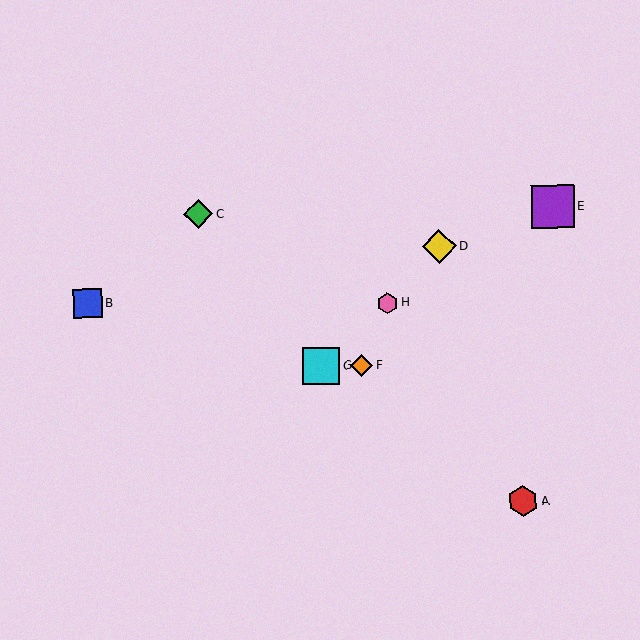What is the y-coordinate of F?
Object F is at y≈366.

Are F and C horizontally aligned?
No, F is at y≈366 and C is at y≈214.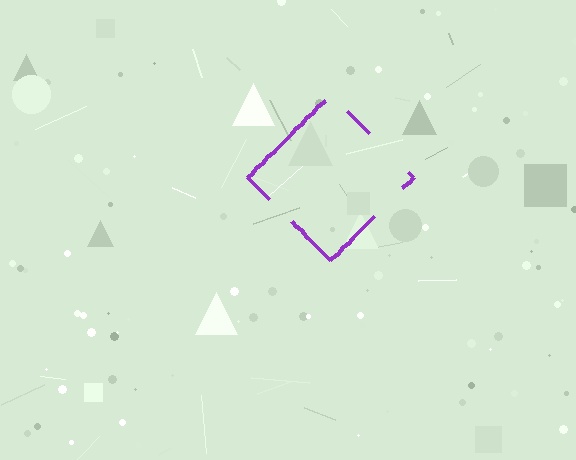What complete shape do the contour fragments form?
The contour fragments form a diamond.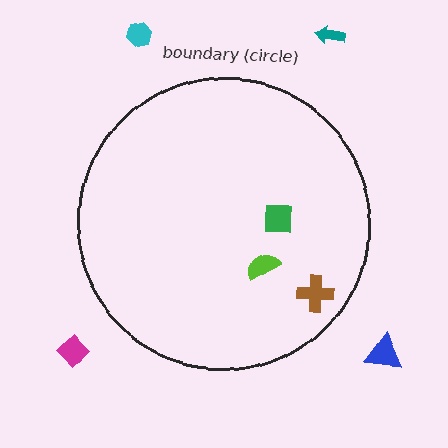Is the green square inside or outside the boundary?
Inside.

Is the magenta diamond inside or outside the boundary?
Outside.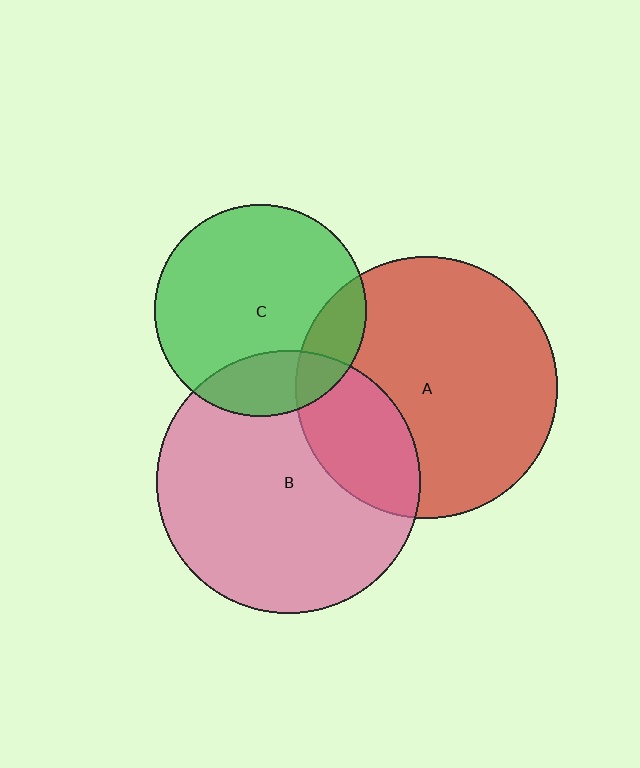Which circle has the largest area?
Circle B (pink).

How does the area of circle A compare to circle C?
Approximately 1.5 times.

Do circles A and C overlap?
Yes.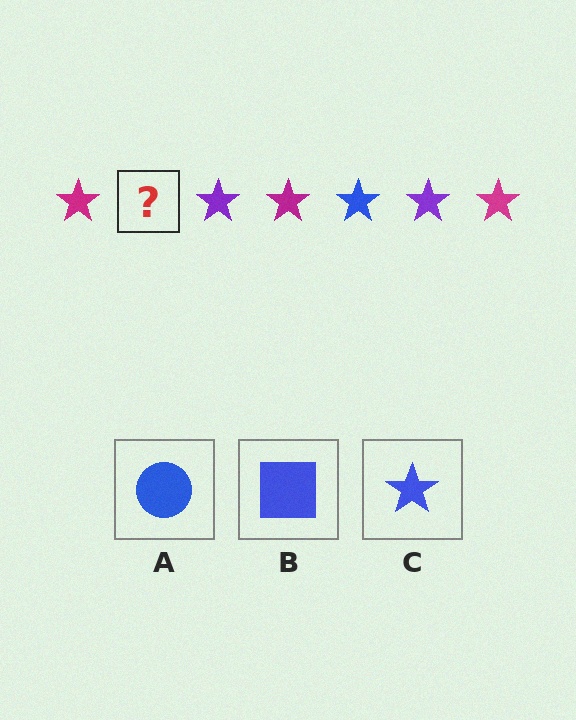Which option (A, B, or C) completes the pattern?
C.